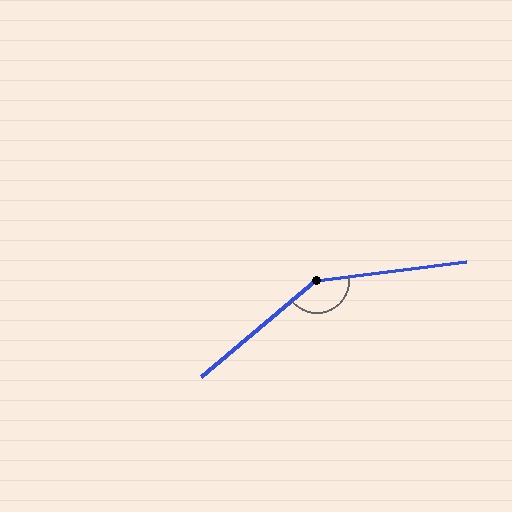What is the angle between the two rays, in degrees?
Approximately 147 degrees.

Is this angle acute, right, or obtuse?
It is obtuse.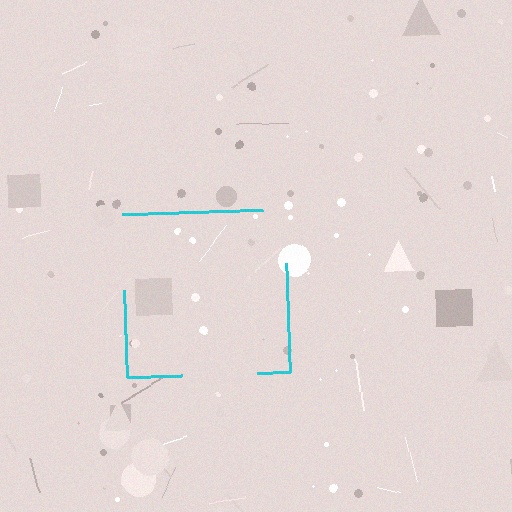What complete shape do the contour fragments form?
The contour fragments form a square.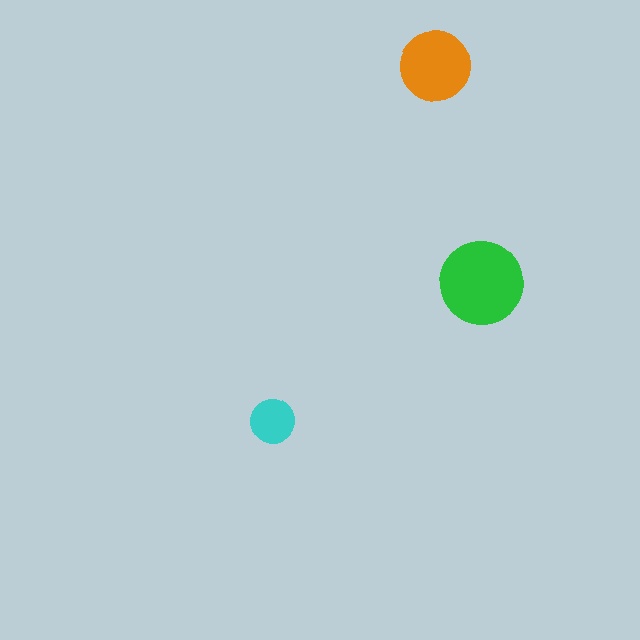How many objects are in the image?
There are 3 objects in the image.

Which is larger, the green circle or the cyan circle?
The green one.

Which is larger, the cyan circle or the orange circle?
The orange one.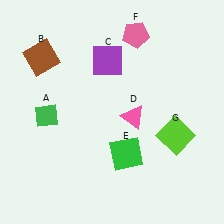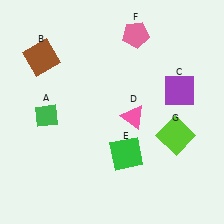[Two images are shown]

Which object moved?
The purple square (C) moved right.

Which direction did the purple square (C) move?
The purple square (C) moved right.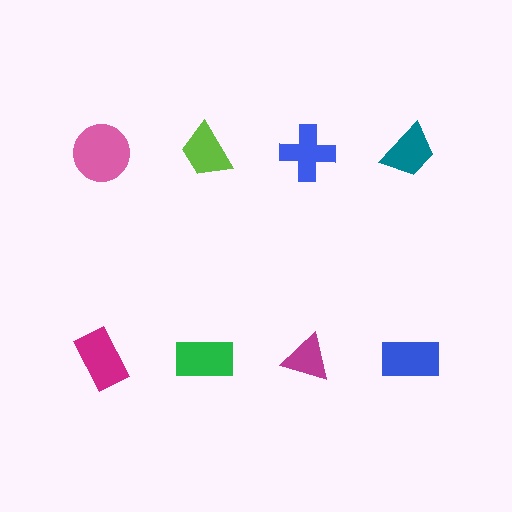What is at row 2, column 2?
A green rectangle.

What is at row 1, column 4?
A teal trapezoid.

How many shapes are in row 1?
4 shapes.